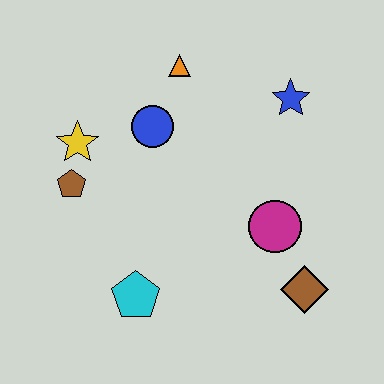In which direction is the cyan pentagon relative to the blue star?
The cyan pentagon is below the blue star.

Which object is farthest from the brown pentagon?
The brown diamond is farthest from the brown pentagon.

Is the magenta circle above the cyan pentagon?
Yes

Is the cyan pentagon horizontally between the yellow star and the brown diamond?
Yes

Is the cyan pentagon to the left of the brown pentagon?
No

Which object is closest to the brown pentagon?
The yellow star is closest to the brown pentagon.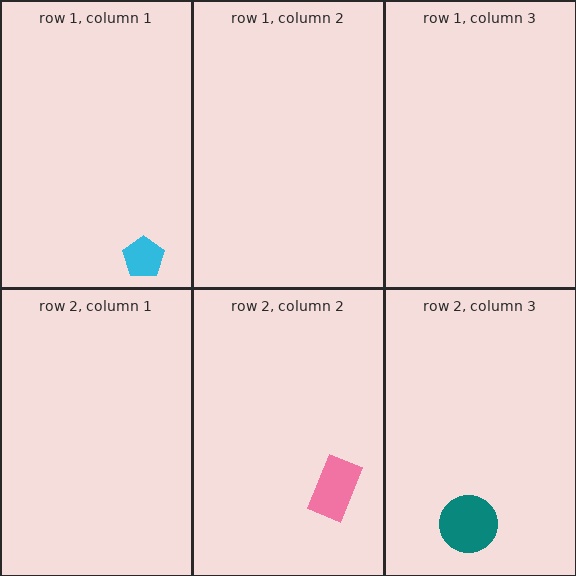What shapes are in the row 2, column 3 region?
The teal circle.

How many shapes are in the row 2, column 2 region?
1.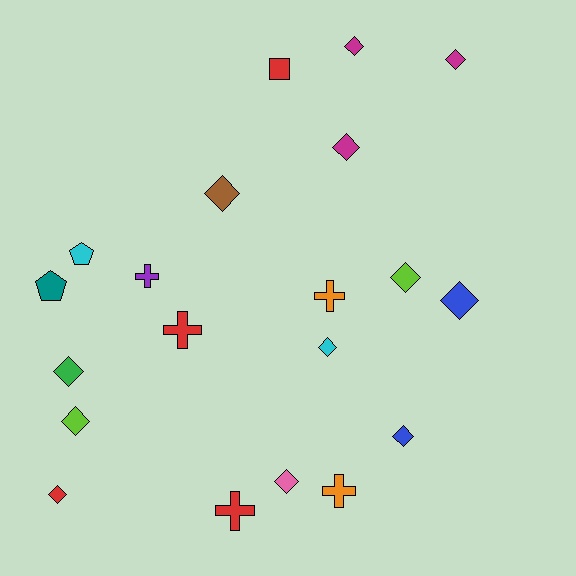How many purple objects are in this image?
There is 1 purple object.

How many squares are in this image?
There is 1 square.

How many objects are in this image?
There are 20 objects.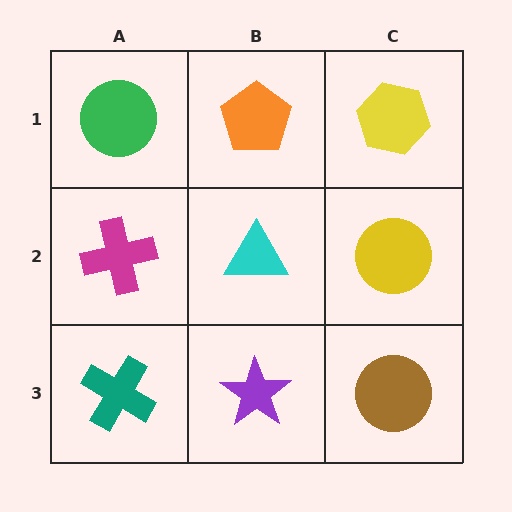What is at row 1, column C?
A yellow hexagon.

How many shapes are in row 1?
3 shapes.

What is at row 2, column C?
A yellow circle.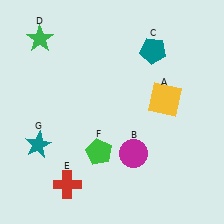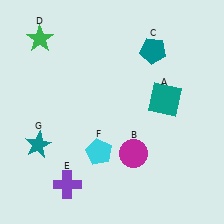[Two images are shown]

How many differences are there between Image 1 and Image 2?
There are 3 differences between the two images.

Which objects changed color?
A changed from yellow to teal. E changed from red to purple. F changed from green to cyan.